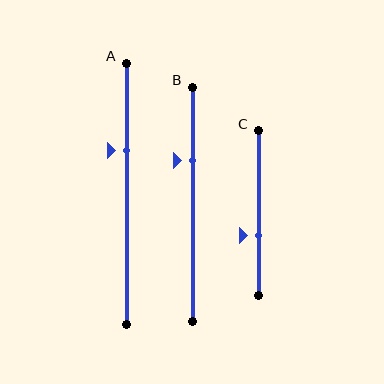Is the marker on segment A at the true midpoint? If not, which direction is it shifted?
No, the marker on segment A is shifted upward by about 16% of the segment length.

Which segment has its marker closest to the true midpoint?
Segment C has its marker closest to the true midpoint.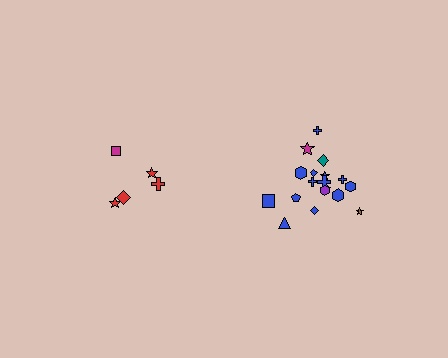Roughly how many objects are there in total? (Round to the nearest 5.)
Roughly 25 objects in total.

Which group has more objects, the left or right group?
The right group.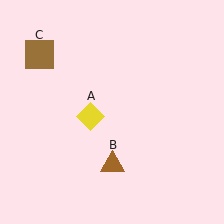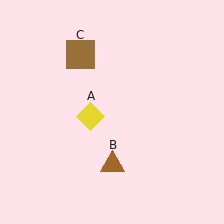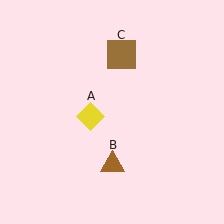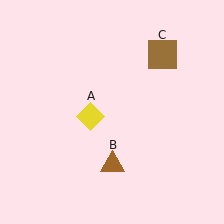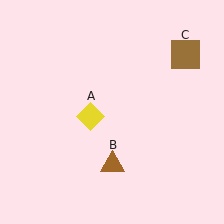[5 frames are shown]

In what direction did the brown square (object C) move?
The brown square (object C) moved right.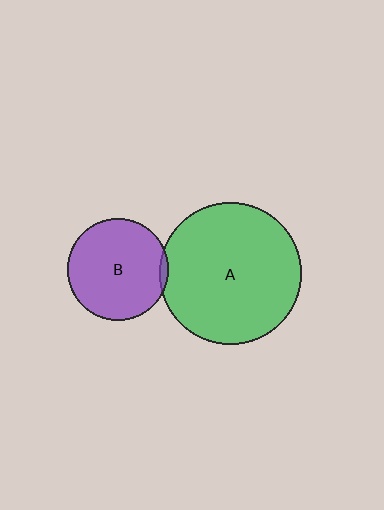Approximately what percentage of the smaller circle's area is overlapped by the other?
Approximately 5%.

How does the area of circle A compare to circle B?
Approximately 2.0 times.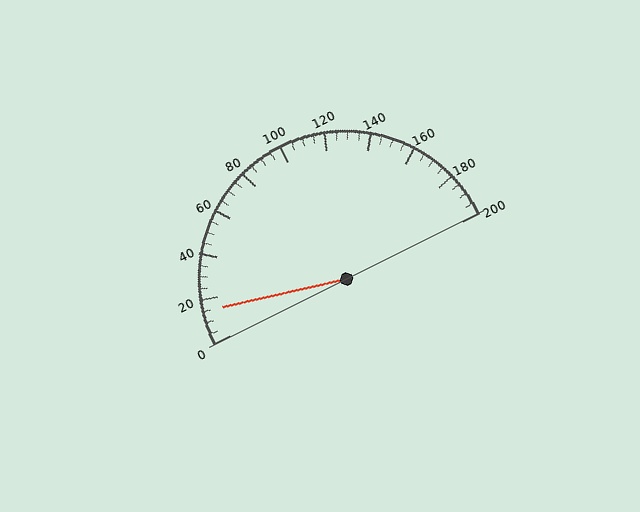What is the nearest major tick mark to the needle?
The nearest major tick mark is 20.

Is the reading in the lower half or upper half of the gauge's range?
The reading is in the lower half of the range (0 to 200).